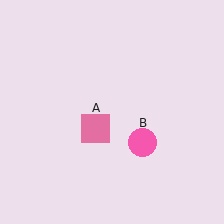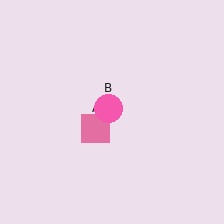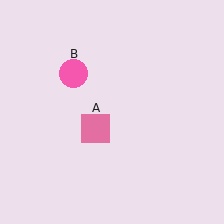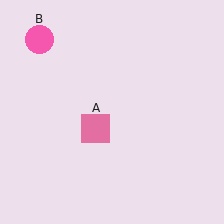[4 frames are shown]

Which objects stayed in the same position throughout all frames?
Pink square (object A) remained stationary.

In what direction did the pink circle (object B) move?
The pink circle (object B) moved up and to the left.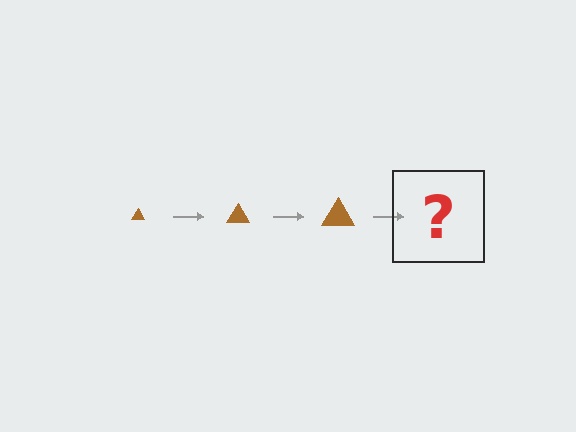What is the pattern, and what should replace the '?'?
The pattern is that the triangle gets progressively larger each step. The '?' should be a brown triangle, larger than the previous one.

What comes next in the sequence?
The next element should be a brown triangle, larger than the previous one.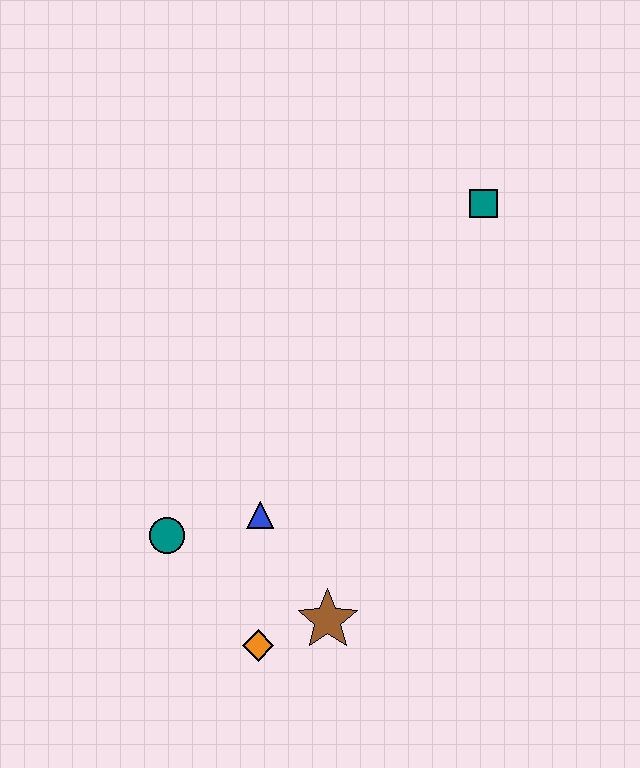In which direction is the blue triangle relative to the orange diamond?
The blue triangle is above the orange diamond.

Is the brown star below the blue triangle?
Yes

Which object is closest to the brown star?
The orange diamond is closest to the brown star.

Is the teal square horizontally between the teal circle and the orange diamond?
No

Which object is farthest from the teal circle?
The teal square is farthest from the teal circle.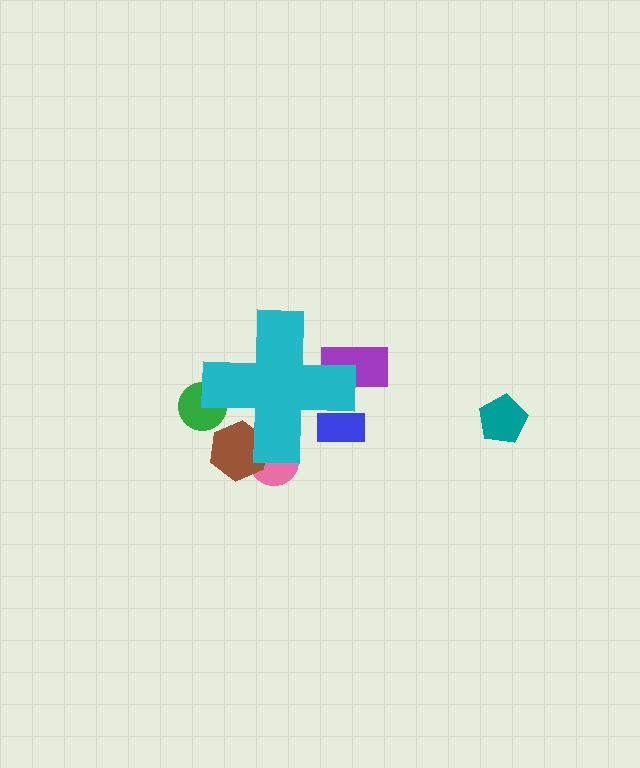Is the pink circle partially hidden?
Yes, the pink circle is partially hidden behind the cyan cross.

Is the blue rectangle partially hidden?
Yes, the blue rectangle is partially hidden behind the cyan cross.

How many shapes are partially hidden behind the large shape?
5 shapes are partially hidden.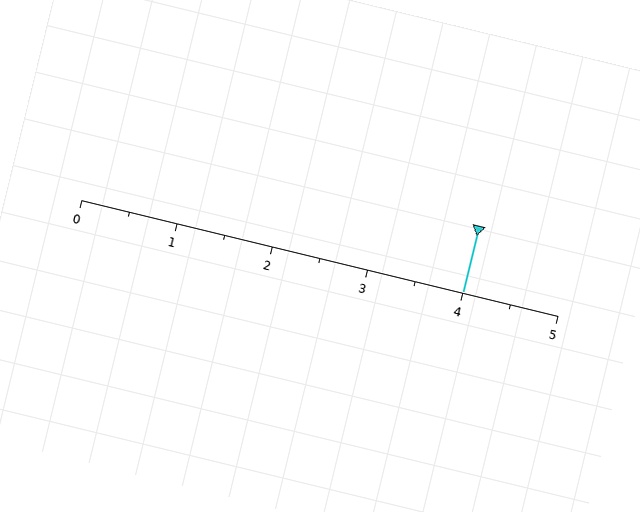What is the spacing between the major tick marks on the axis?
The major ticks are spaced 1 apart.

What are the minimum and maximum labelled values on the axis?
The axis runs from 0 to 5.